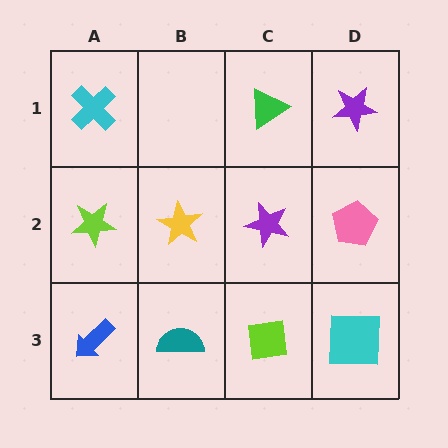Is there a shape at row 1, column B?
No, that cell is empty.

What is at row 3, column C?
A lime square.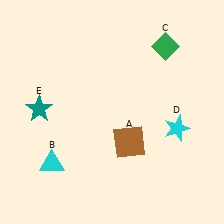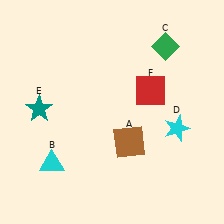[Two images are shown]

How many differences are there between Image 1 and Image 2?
There is 1 difference between the two images.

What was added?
A red square (F) was added in Image 2.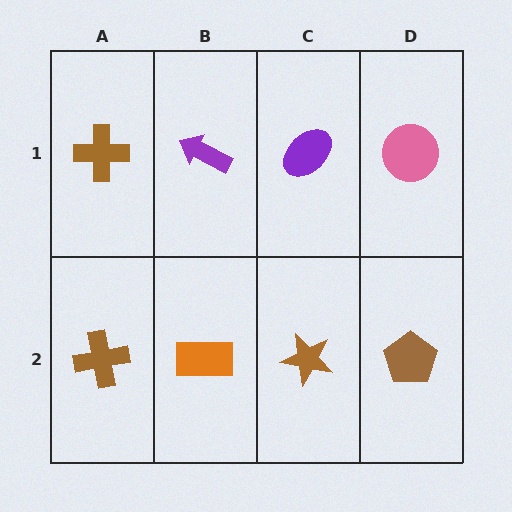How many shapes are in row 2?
4 shapes.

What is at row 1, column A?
A brown cross.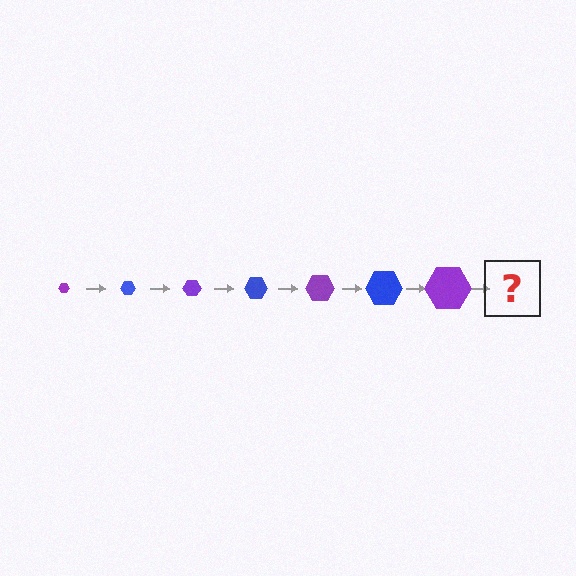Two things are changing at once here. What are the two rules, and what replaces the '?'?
The two rules are that the hexagon grows larger each step and the color cycles through purple and blue. The '?' should be a blue hexagon, larger than the previous one.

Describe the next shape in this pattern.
It should be a blue hexagon, larger than the previous one.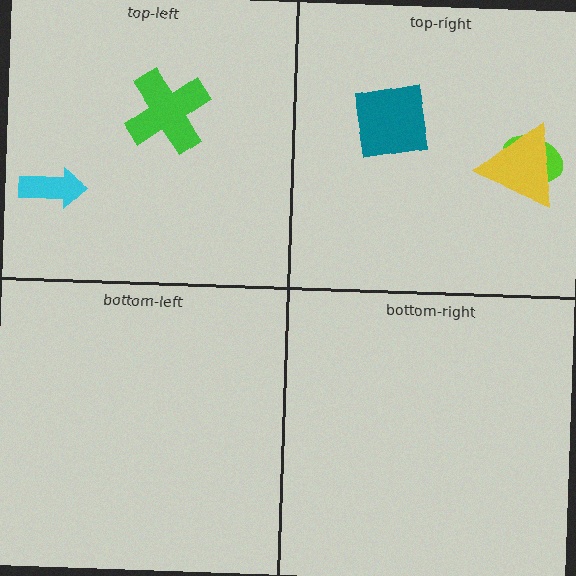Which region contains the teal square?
The top-right region.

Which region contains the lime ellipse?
The top-right region.